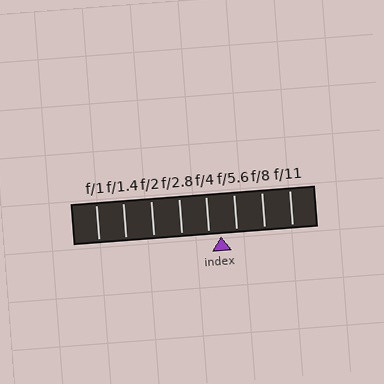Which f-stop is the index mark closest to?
The index mark is closest to f/4.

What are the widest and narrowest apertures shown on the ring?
The widest aperture shown is f/1 and the narrowest is f/11.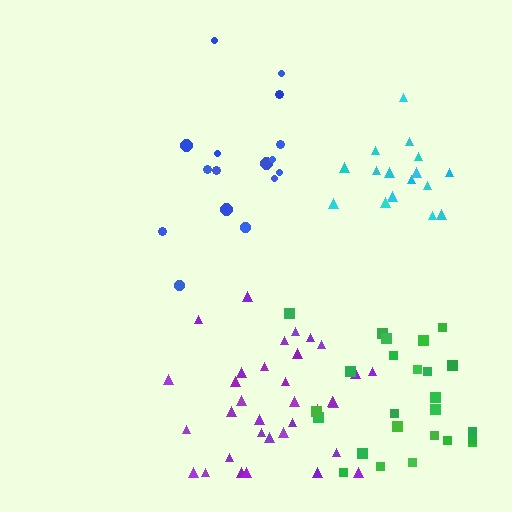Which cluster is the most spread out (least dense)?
Blue.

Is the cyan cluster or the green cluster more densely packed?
Cyan.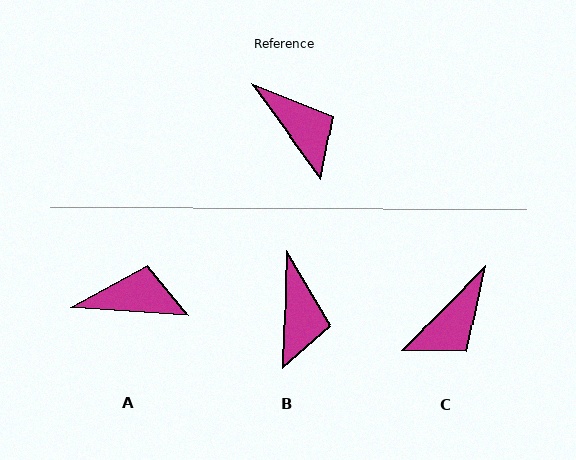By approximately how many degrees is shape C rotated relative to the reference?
Approximately 80 degrees clockwise.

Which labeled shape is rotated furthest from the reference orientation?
C, about 80 degrees away.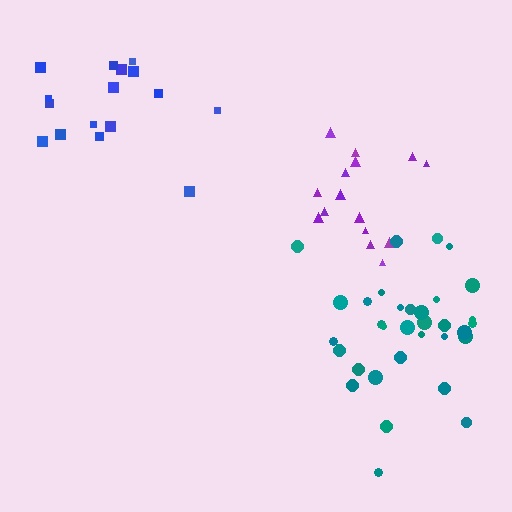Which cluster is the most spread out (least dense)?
Blue.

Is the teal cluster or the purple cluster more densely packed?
Teal.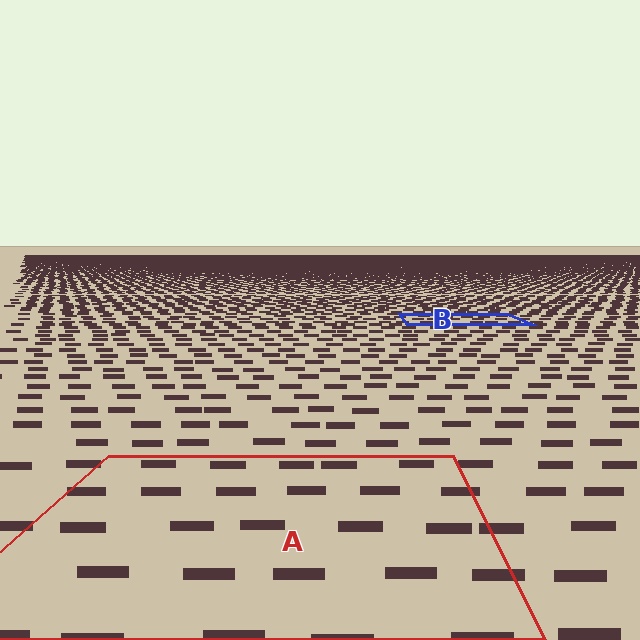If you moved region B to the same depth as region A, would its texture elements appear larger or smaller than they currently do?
They would appear larger. At a closer depth, the same texture elements are projected at a bigger on-screen size.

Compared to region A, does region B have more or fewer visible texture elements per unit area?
Region B has more texture elements per unit area — they are packed more densely because it is farther away.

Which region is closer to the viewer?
Region A is closer. The texture elements there are larger and more spread out.